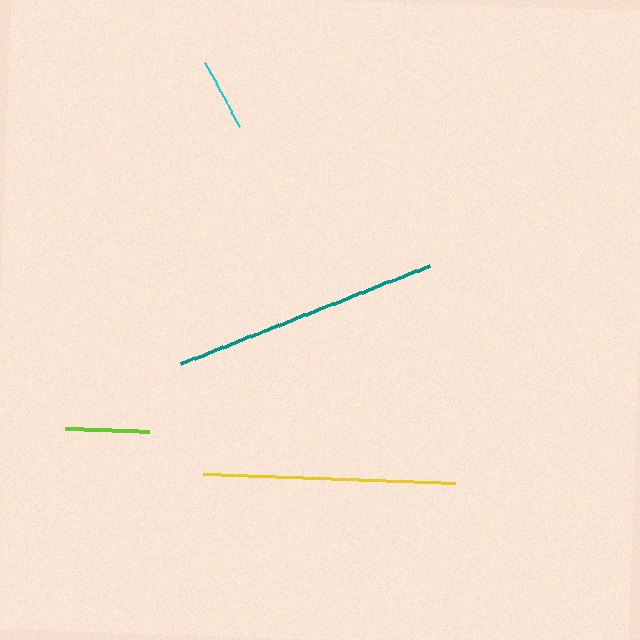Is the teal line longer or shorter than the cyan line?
The teal line is longer than the cyan line.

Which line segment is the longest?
The teal line is the longest at approximately 267 pixels.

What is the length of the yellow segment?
The yellow segment is approximately 252 pixels long.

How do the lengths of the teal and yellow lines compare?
The teal and yellow lines are approximately the same length.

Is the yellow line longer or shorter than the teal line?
The teal line is longer than the yellow line.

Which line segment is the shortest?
The cyan line is the shortest at approximately 73 pixels.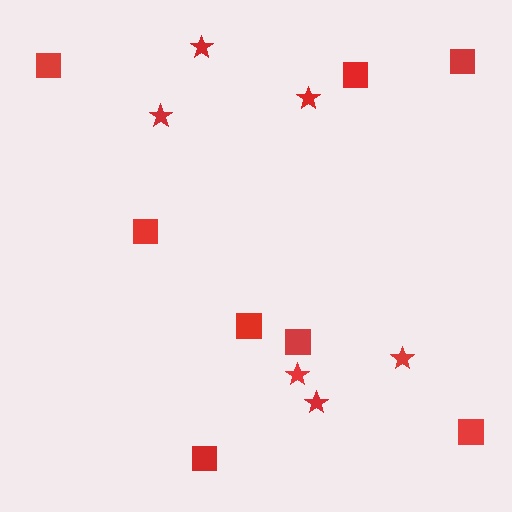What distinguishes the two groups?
There are 2 groups: one group of stars (6) and one group of squares (8).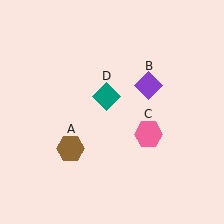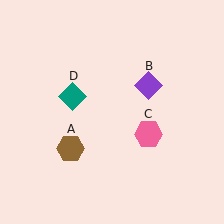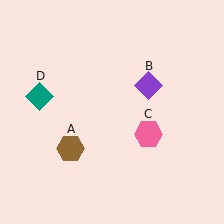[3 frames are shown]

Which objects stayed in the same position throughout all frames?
Brown hexagon (object A) and purple diamond (object B) and pink hexagon (object C) remained stationary.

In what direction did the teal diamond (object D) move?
The teal diamond (object D) moved left.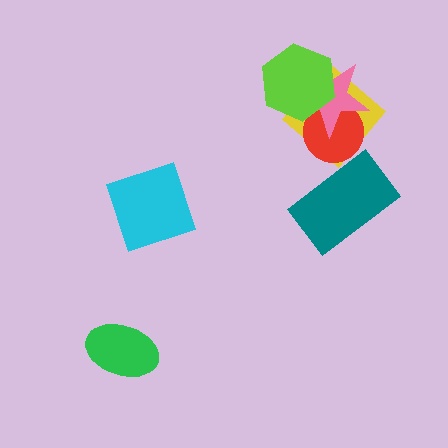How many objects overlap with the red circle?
3 objects overlap with the red circle.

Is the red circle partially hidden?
Yes, it is partially covered by another shape.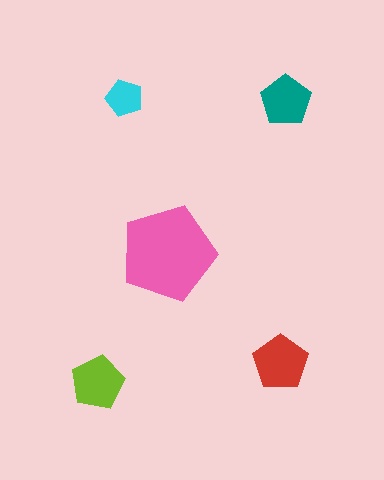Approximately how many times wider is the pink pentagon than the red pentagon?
About 1.5 times wider.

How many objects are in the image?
There are 5 objects in the image.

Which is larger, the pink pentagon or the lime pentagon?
The pink one.